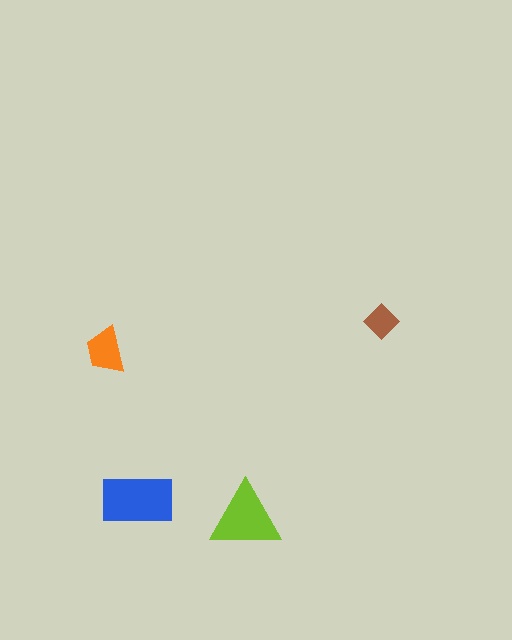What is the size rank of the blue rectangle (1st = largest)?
1st.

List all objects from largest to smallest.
The blue rectangle, the lime triangle, the orange trapezoid, the brown diamond.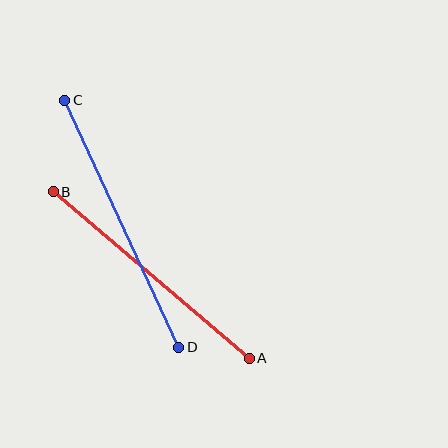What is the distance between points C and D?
The distance is approximately 272 pixels.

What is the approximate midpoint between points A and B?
The midpoint is at approximately (151, 275) pixels.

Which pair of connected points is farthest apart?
Points C and D are farthest apart.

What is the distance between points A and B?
The distance is approximately 257 pixels.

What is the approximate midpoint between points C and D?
The midpoint is at approximately (122, 224) pixels.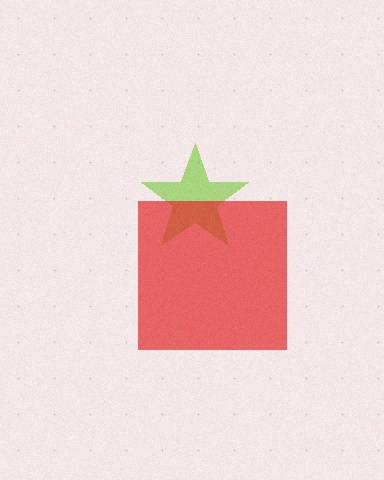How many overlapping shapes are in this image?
There are 2 overlapping shapes in the image.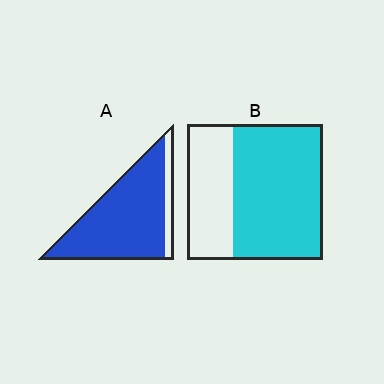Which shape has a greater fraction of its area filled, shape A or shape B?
Shape A.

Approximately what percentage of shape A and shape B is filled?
A is approximately 85% and B is approximately 65%.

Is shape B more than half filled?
Yes.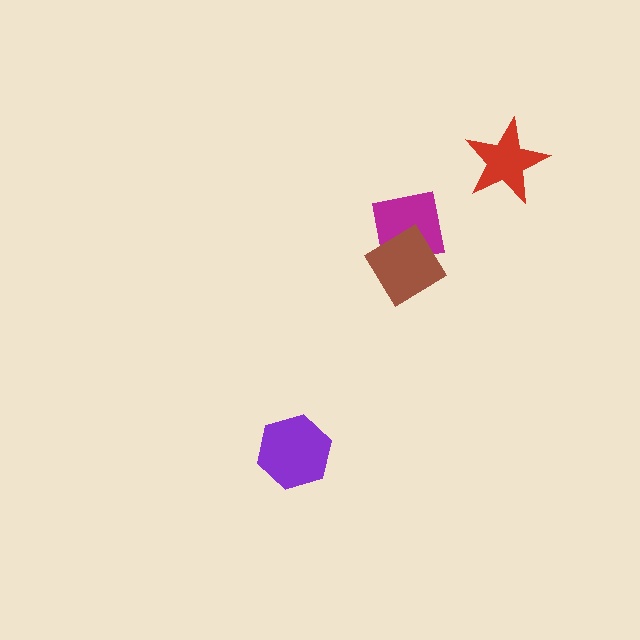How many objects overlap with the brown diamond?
1 object overlaps with the brown diamond.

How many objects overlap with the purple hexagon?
0 objects overlap with the purple hexagon.